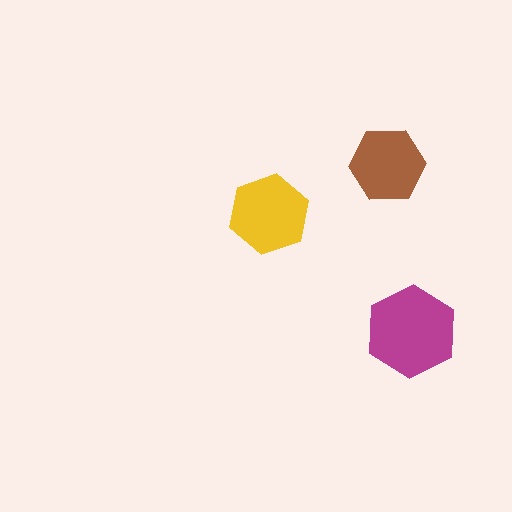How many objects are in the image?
There are 3 objects in the image.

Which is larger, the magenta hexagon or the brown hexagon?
The magenta one.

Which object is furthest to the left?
The yellow hexagon is leftmost.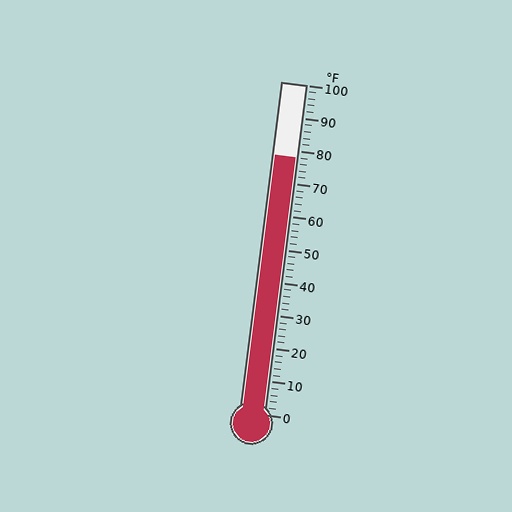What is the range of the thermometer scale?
The thermometer scale ranges from 0°F to 100°F.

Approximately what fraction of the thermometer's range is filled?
The thermometer is filled to approximately 80% of its range.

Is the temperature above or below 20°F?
The temperature is above 20°F.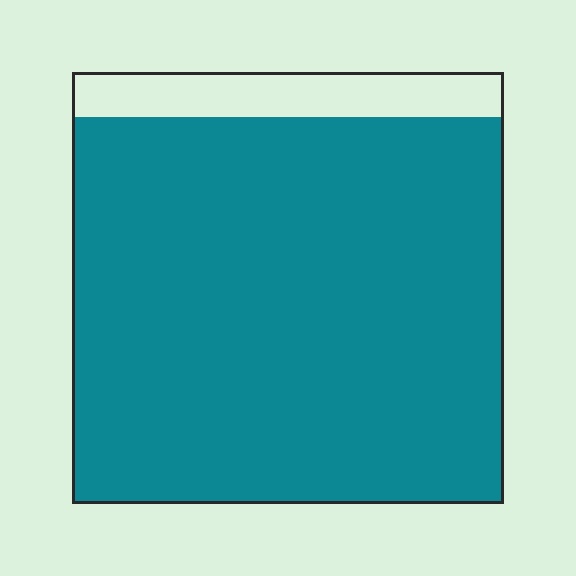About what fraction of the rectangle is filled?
About nine tenths (9/10).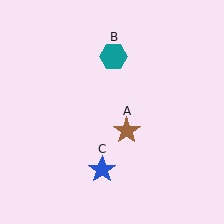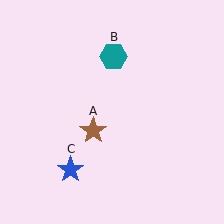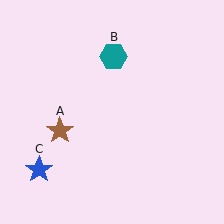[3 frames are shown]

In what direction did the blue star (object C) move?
The blue star (object C) moved left.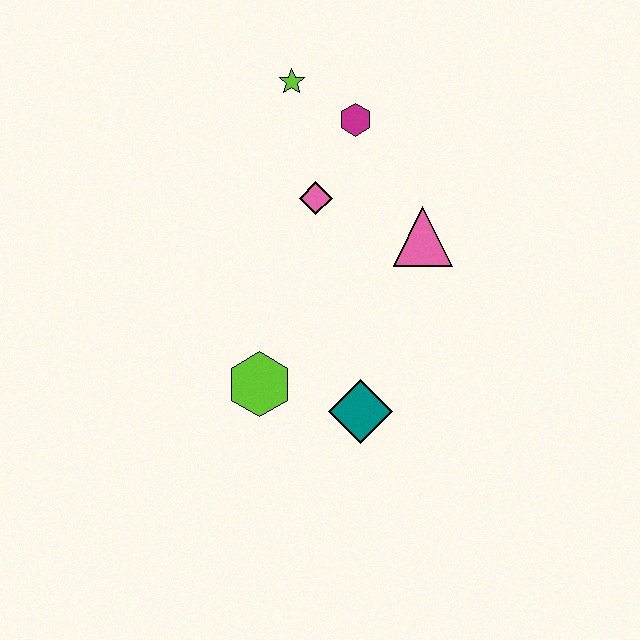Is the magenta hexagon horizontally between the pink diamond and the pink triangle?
Yes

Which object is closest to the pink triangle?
The pink diamond is closest to the pink triangle.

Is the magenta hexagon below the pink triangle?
No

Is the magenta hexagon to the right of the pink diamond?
Yes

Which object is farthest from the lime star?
The teal diamond is farthest from the lime star.